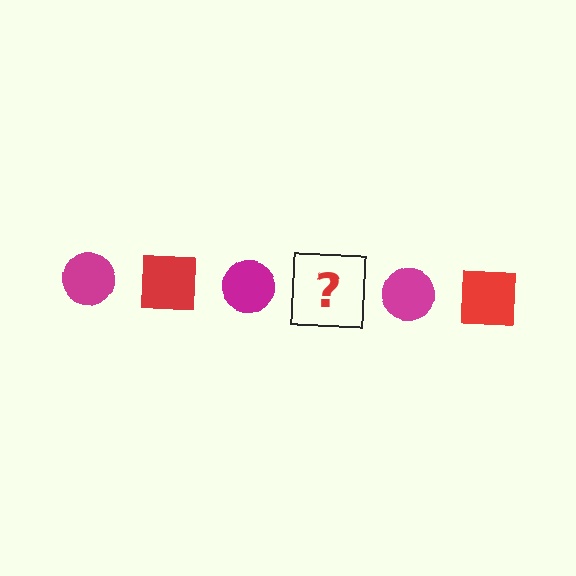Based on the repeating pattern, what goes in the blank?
The blank should be a red square.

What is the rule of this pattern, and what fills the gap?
The rule is that the pattern alternates between magenta circle and red square. The gap should be filled with a red square.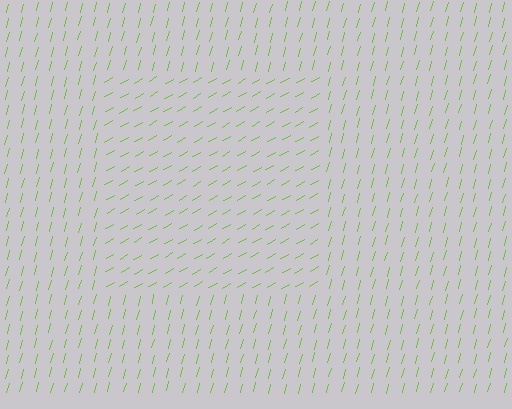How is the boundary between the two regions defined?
The boundary is defined purely by a change in line orientation (approximately 45 degrees difference). All lines are the same color and thickness.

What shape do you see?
I see a rectangle.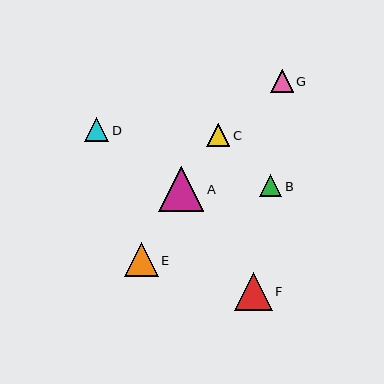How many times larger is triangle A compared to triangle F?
Triangle A is approximately 1.2 times the size of triangle F.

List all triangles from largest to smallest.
From largest to smallest: A, F, E, D, C, B, G.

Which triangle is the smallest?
Triangle G is the smallest with a size of approximately 22 pixels.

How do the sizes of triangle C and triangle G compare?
Triangle C and triangle G are approximately the same size.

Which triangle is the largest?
Triangle A is the largest with a size of approximately 45 pixels.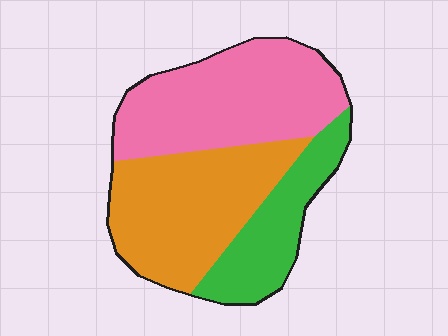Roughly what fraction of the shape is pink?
Pink covers around 40% of the shape.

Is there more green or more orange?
Orange.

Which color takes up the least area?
Green, at roughly 20%.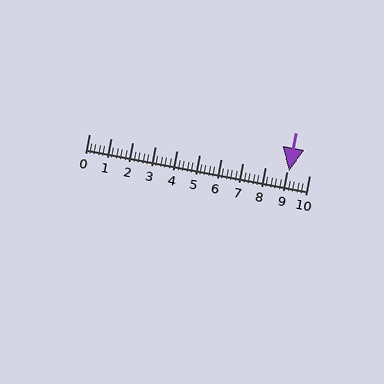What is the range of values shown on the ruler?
The ruler shows values from 0 to 10.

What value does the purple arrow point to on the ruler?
The purple arrow points to approximately 9.1.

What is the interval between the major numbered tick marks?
The major tick marks are spaced 1 units apart.